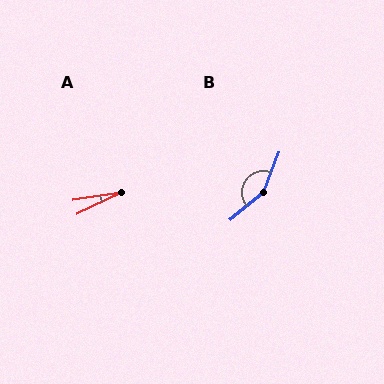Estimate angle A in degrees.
Approximately 18 degrees.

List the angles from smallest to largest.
A (18°), B (151°).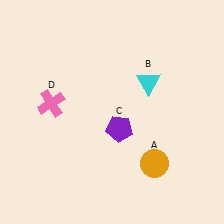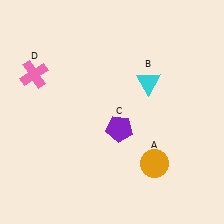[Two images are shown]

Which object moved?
The pink cross (D) moved up.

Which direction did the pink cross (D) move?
The pink cross (D) moved up.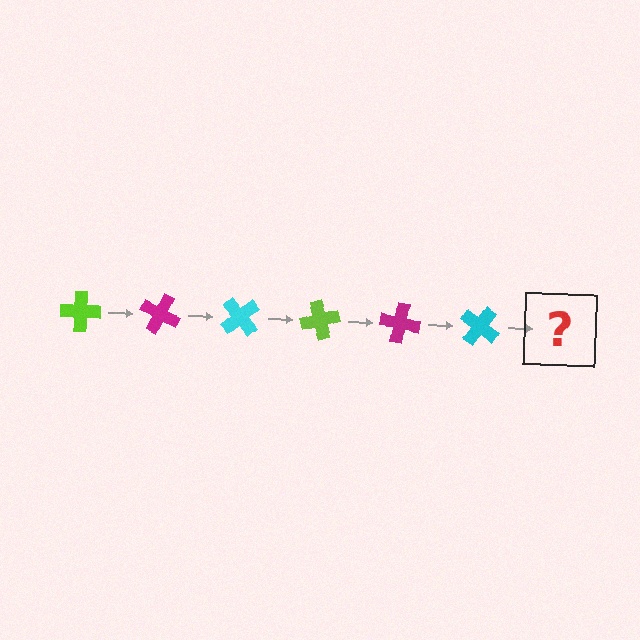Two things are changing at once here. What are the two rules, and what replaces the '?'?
The two rules are that it rotates 25 degrees each step and the color cycles through lime, magenta, and cyan. The '?' should be a lime cross, rotated 150 degrees from the start.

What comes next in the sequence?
The next element should be a lime cross, rotated 150 degrees from the start.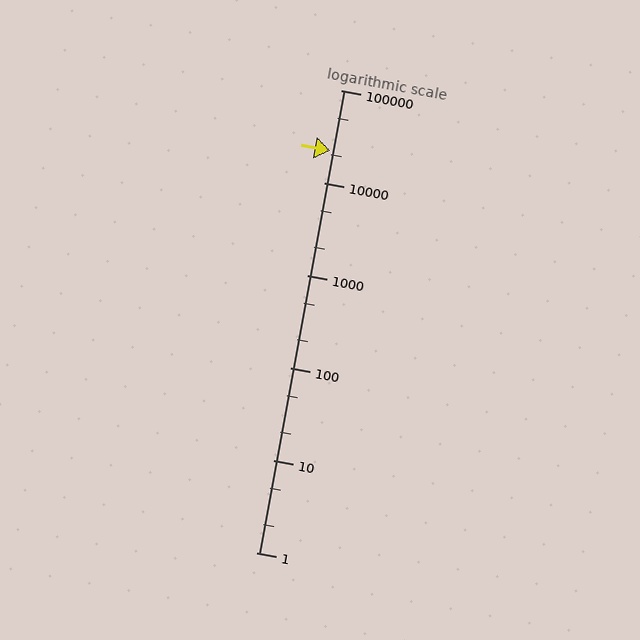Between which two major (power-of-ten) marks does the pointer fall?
The pointer is between 10000 and 100000.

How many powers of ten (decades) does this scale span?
The scale spans 5 decades, from 1 to 100000.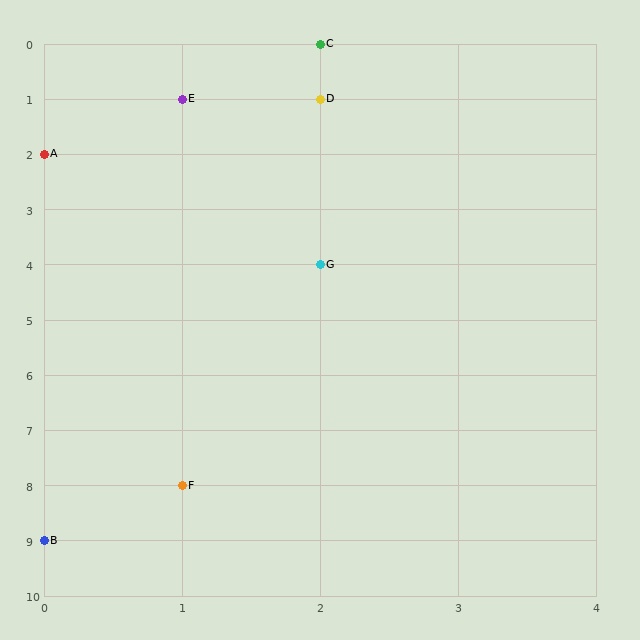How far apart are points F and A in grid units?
Points F and A are 1 column and 6 rows apart (about 6.1 grid units diagonally).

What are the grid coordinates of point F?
Point F is at grid coordinates (1, 8).